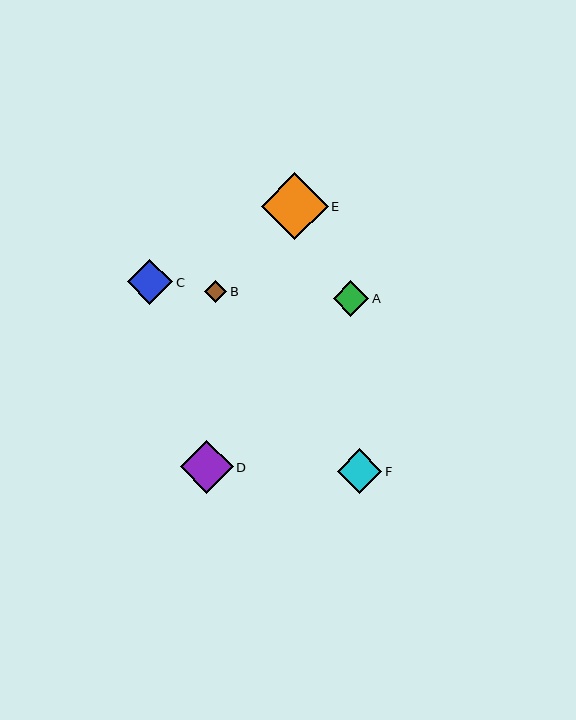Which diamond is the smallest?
Diamond B is the smallest with a size of approximately 22 pixels.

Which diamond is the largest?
Diamond E is the largest with a size of approximately 67 pixels.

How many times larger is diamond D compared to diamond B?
Diamond D is approximately 2.4 times the size of diamond B.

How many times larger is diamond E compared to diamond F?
Diamond E is approximately 1.5 times the size of diamond F.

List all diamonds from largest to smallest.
From largest to smallest: E, D, C, F, A, B.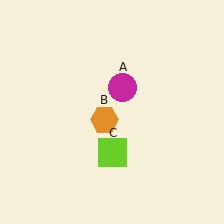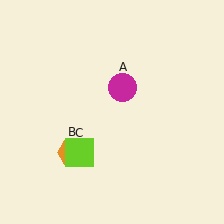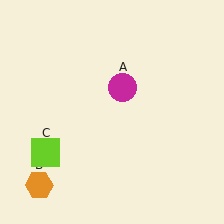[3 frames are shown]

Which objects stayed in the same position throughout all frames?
Magenta circle (object A) remained stationary.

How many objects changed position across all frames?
2 objects changed position: orange hexagon (object B), lime square (object C).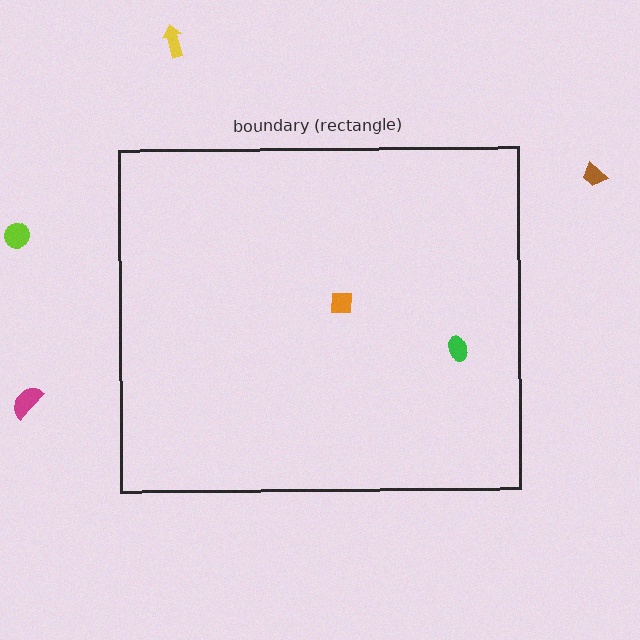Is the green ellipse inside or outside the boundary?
Inside.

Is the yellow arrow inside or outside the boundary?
Outside.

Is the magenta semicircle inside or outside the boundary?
Outside.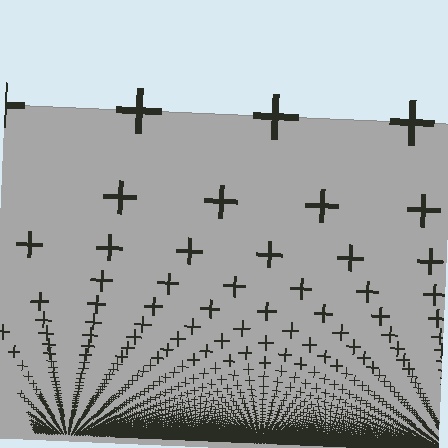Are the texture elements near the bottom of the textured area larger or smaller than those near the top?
Smaller. The gradient is inverted — elements near the bottom are smaller and denser.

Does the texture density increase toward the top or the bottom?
Density increases toward the bottom.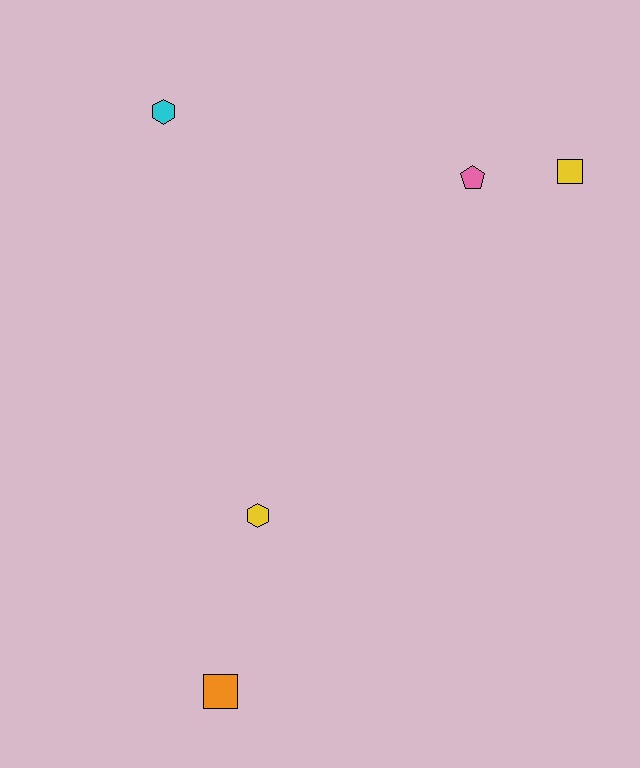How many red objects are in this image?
There are no red objects.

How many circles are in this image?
There are no circles.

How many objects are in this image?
There are 5 objects.